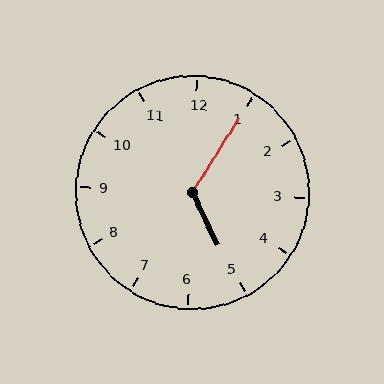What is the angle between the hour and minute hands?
Approximately 122 degrees.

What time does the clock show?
5:05.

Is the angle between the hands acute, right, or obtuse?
It is obtuse.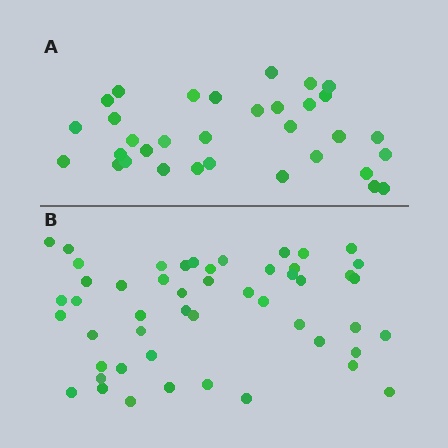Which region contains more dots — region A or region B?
Region B (the bottom region) has more dots.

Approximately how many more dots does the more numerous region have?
Region B has approximately 15 more dots than region A.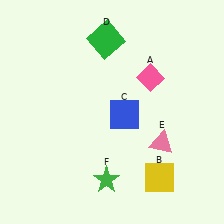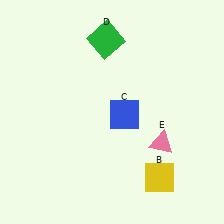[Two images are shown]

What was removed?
The green star (F), the pink diamond (A) were removed in Image 2.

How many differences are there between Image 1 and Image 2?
There are 2 differences between the two images.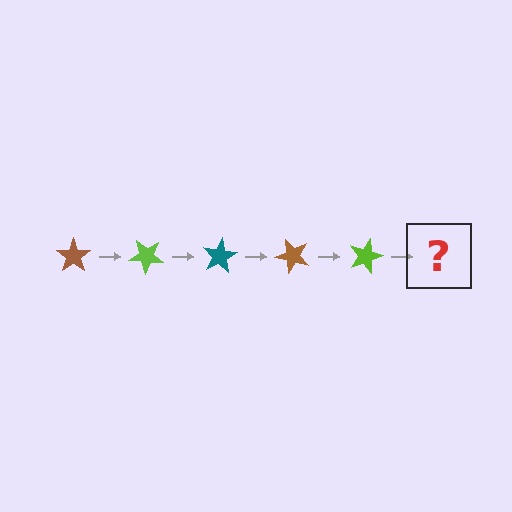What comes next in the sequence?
The next element should be a teal star, rotated 200 degrees from the start.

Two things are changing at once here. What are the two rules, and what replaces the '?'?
The two rules are that it rotates 40 degrees each step and the color cycles through brown, lime, and teal. The '?' should be a teal star, rotated 200 degrees from the start.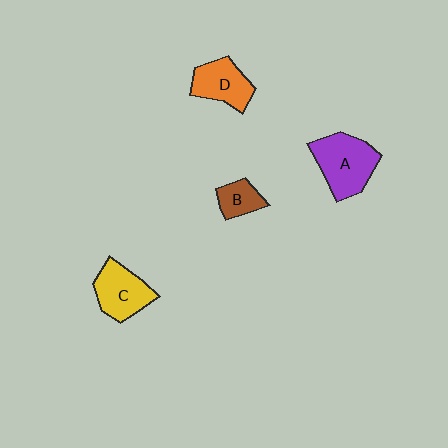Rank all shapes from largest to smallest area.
From largest to smallest: A (purple), C (yellow), D (orange), B (brown).